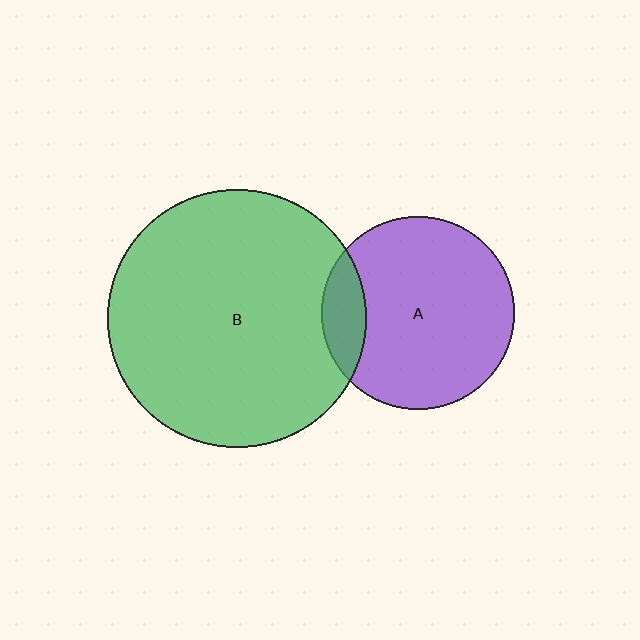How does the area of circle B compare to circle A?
Approximately 1.8 times.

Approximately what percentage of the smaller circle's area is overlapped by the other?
Approximately 15%.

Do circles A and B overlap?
Yes.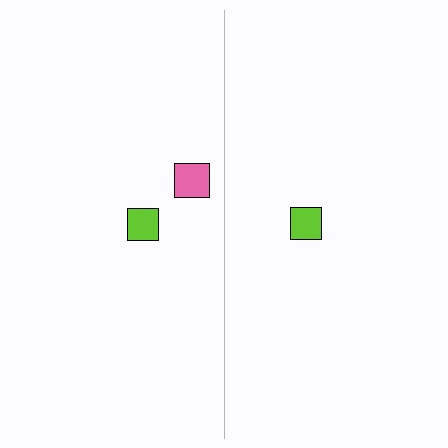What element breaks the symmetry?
A pink square is missing from the right side.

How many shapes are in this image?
There are 3 shapes in this image.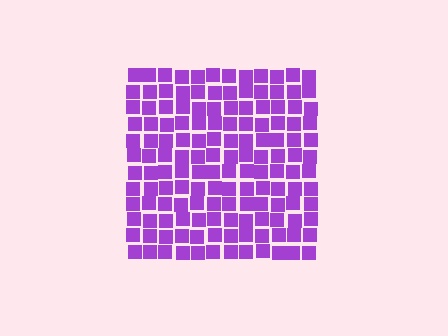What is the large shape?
The large shape is a square.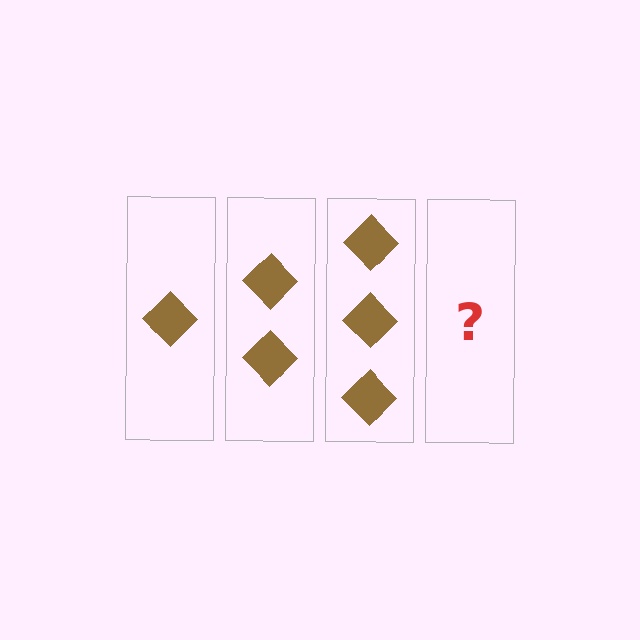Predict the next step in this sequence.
The next step is 4 diamonds.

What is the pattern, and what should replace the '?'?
The pattern is that each step adds one more diamond. The '?' should be 4 diamonds.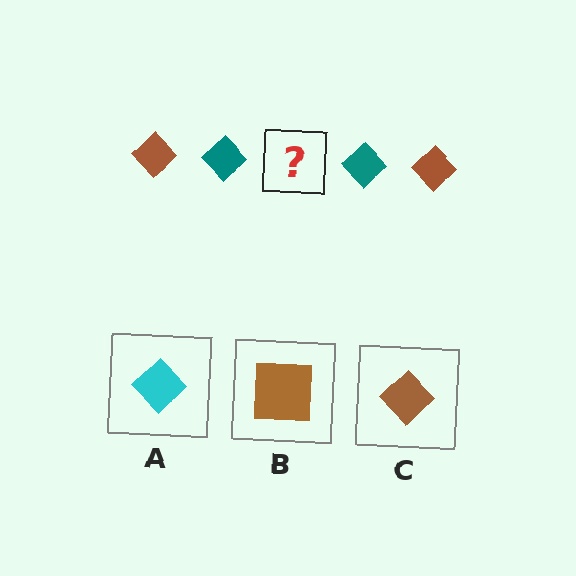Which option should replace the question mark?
Option C.